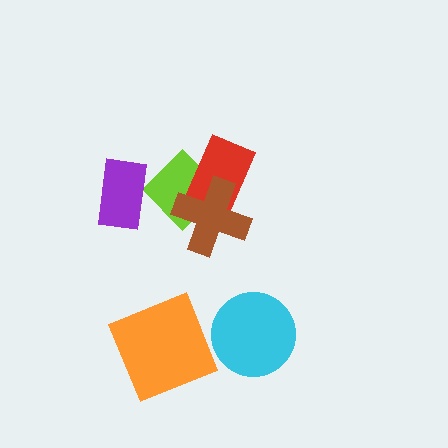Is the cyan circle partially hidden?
No, no other shape covers it.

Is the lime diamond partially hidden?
Yes, it is partially covered by another shape.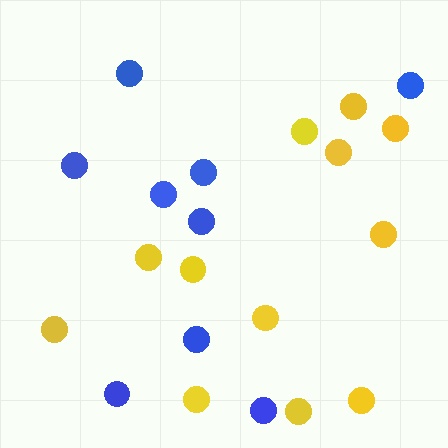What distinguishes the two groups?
There are 2 groups: one group of blue circles (9) and one group of yellow circles (12).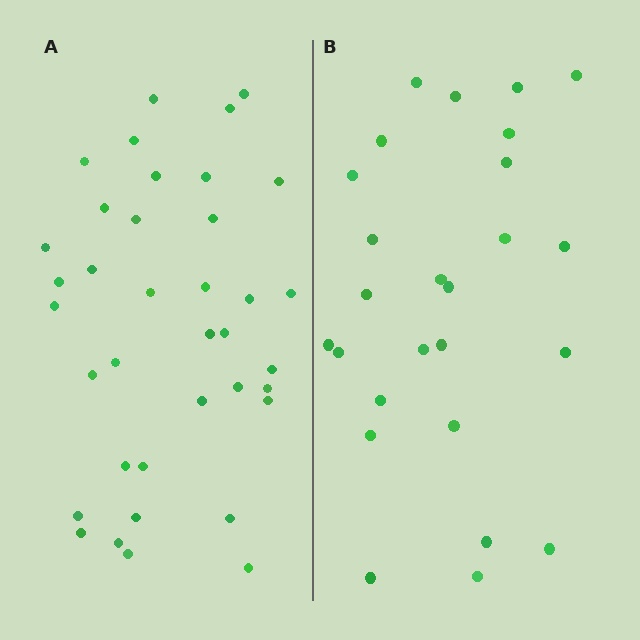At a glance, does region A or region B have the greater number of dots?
Region A (the left region) has more dots.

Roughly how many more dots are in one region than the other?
Region A has roughly 12 or so more dots than region B.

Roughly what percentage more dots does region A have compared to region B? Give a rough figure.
About 40% more.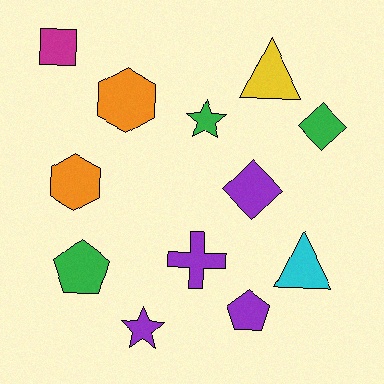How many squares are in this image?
There is 1 square.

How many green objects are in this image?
There are 3 green objects.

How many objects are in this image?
There are 12 objects.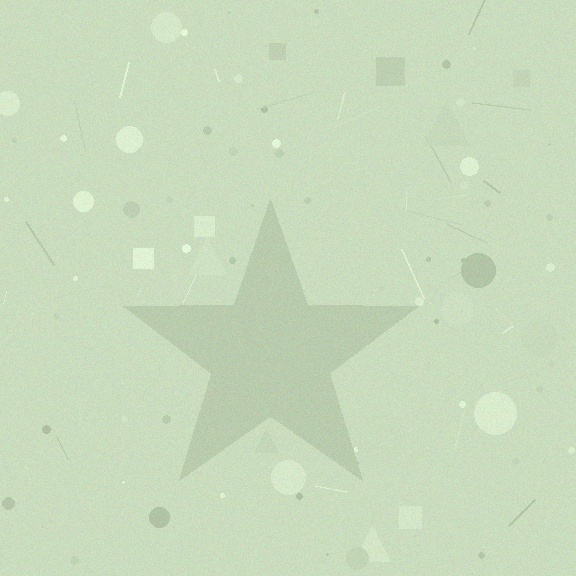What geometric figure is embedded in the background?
A star is embedded in the background.